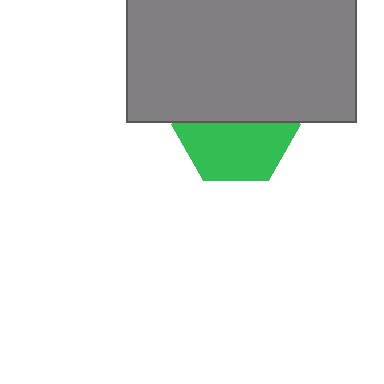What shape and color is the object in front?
The object in front is a gray rectangle.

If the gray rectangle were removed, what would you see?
You would see the complete green hexagon.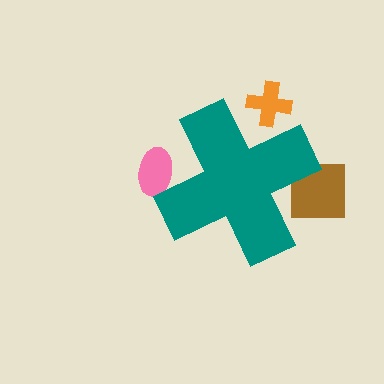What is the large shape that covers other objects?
A teal cross.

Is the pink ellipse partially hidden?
Yes, the pink ellipse is partially hidden behind the teal cross.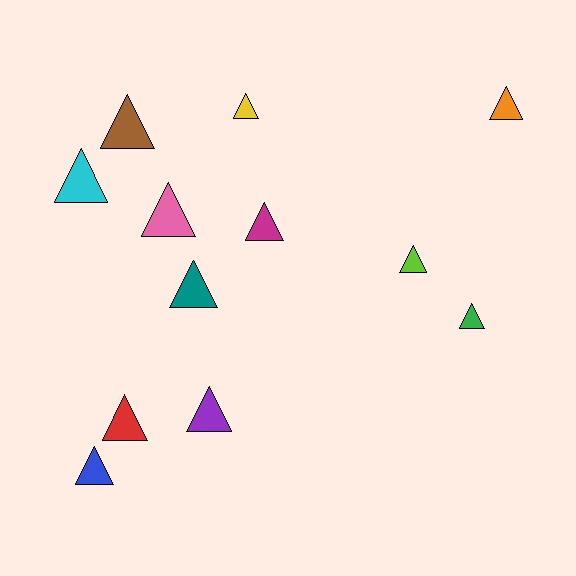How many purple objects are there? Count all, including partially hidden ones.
There is 1 purple object.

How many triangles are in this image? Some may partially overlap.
There are 12 triangles.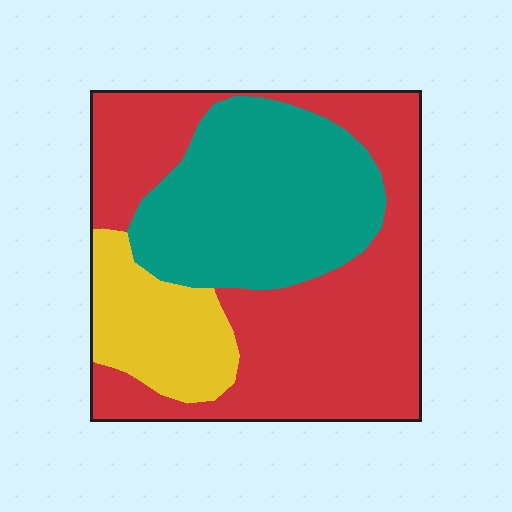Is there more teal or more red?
Red.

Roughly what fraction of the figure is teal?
Teal takes up about one third (1/3) of the figure.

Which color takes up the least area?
Yellow, at roughly 15%.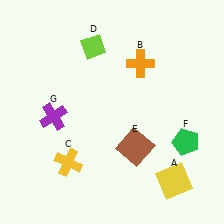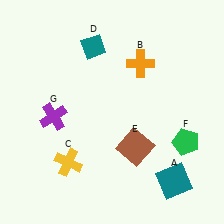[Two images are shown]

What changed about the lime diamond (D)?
In Image 1, D is lime. In Image 2, it changed to teal.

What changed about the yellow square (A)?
In Image 1, A is yellow. In Image 2, it changed to teal.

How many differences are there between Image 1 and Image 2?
There are 2 differences between the two images.